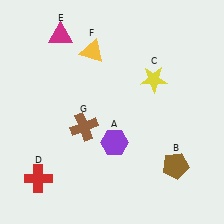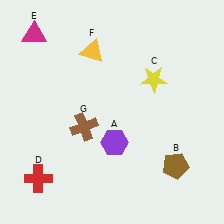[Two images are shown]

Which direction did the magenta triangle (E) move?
The magenta triangle (E) moved left.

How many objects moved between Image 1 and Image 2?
1 object moved between the two images.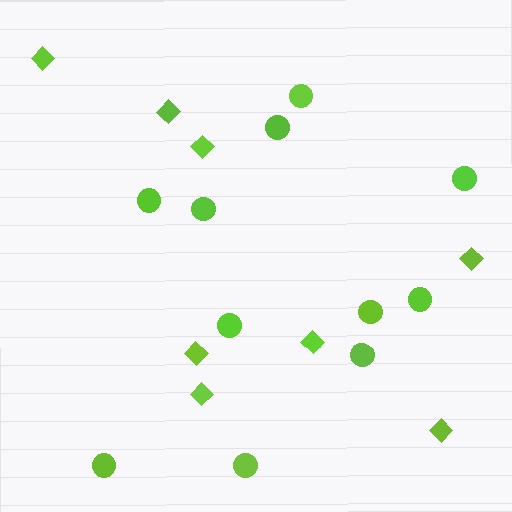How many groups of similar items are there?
There are 2 groups: one group of diamonds (8) and one group of circles (11).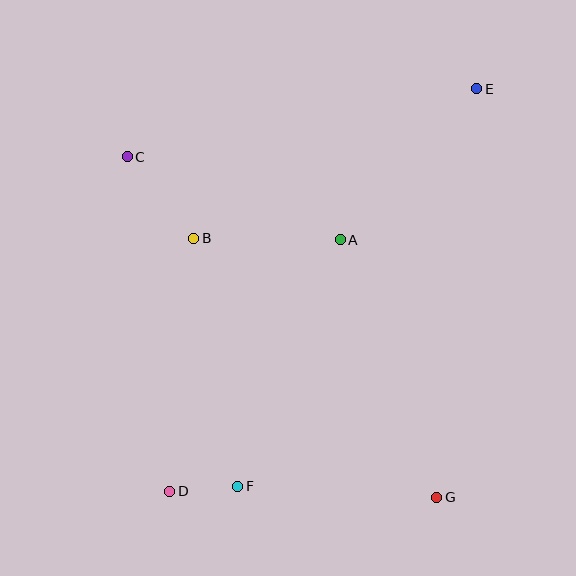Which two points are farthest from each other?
Points D and E are farthest from each other.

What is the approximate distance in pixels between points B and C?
The distance between B and C is approximately 105 pixels.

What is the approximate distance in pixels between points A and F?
The distance between A and F is approximately 267 pixels.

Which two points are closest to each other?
Points D and F are closest to each other.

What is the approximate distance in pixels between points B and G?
The distance between B and G is approximately 355 pixels.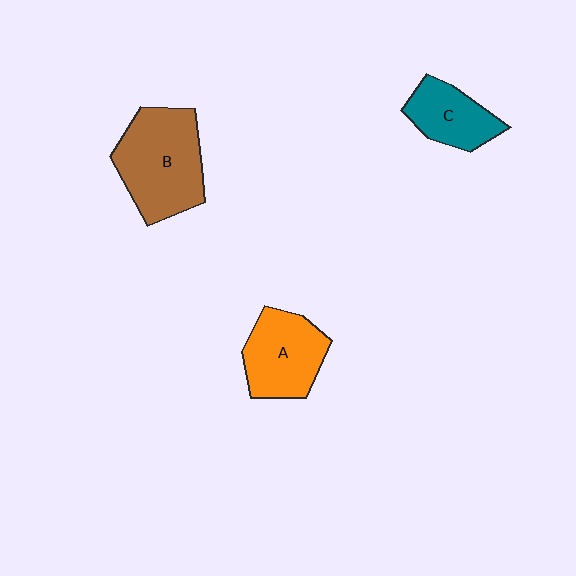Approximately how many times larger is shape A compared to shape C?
Approximately 1.3 times.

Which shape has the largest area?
Shape B (brown).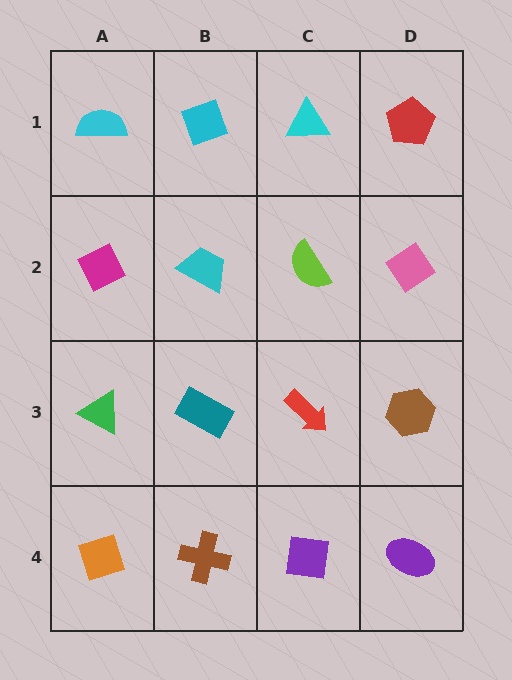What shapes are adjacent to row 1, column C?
A lime semicircle (row 2, column C), a cyan diamond (row 1, column B), a red pentagon (row 1, column D).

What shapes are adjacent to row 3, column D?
A pink diamond (row 2, column D), a purple ellipse (row 4, column D), a red arrow (row 3, column C).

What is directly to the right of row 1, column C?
A red pentagon.